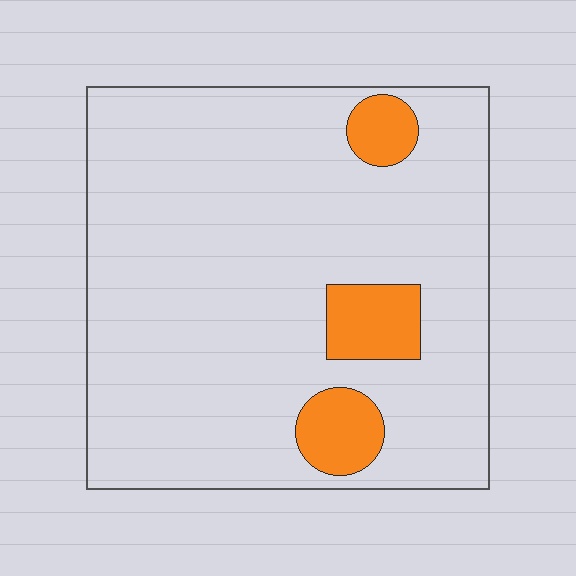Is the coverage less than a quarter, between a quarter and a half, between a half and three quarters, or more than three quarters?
Less than a quarter.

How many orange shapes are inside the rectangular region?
3.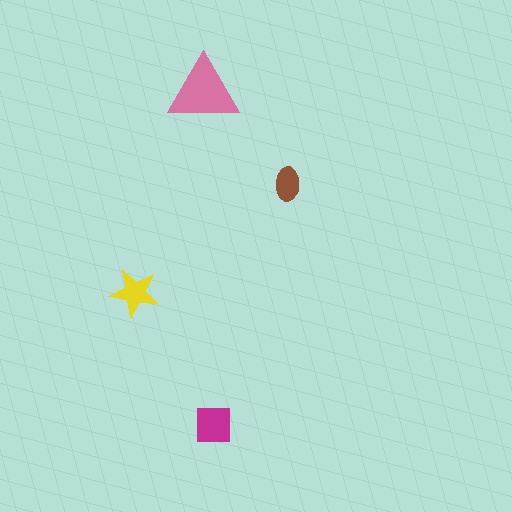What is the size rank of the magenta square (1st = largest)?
2nd.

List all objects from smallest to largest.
The brown ellipse, the yellow star, the magenta square, the pink triangle.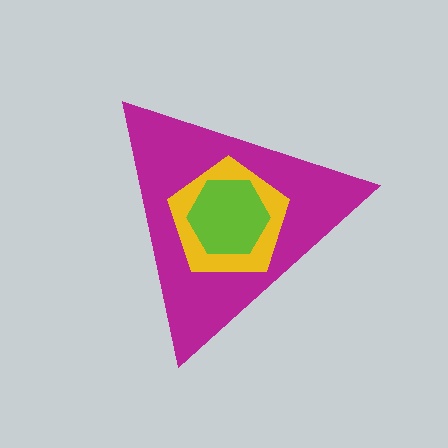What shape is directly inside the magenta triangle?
The yellow pentagon.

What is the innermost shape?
The lime hexagon.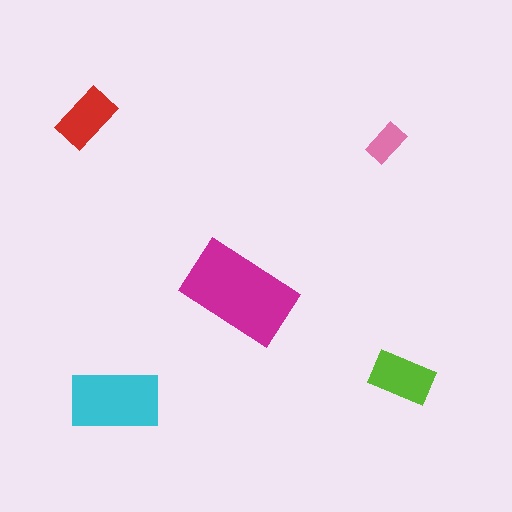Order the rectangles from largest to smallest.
the magenta one, the cyan one, the lime one, the red one, the pink one.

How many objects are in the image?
There are 5 objects in the image.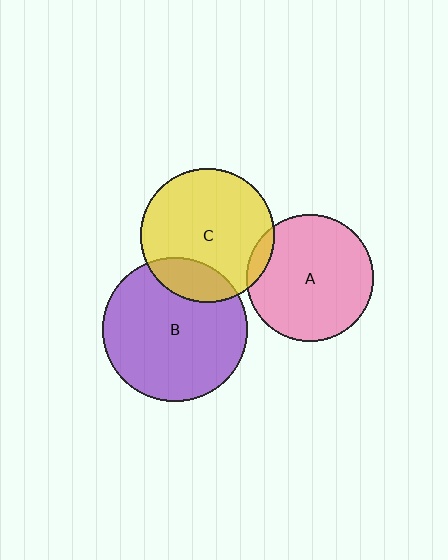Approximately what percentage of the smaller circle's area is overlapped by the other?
Approximately 20%.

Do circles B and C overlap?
Yes.